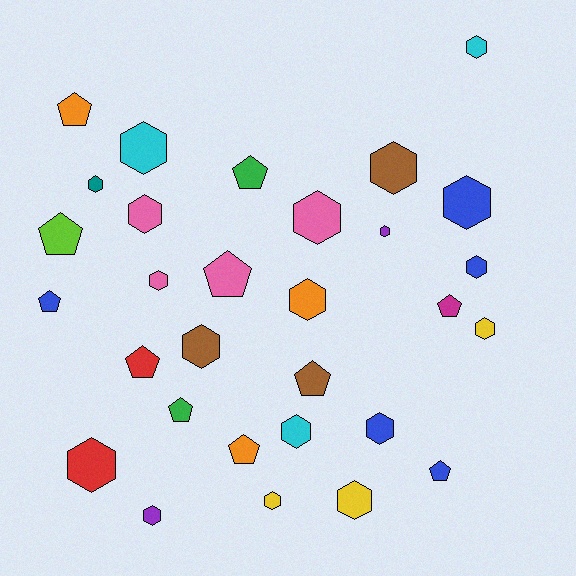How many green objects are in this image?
There are 2 green objects.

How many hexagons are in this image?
There are 19 hexagons.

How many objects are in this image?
There are 30 objects.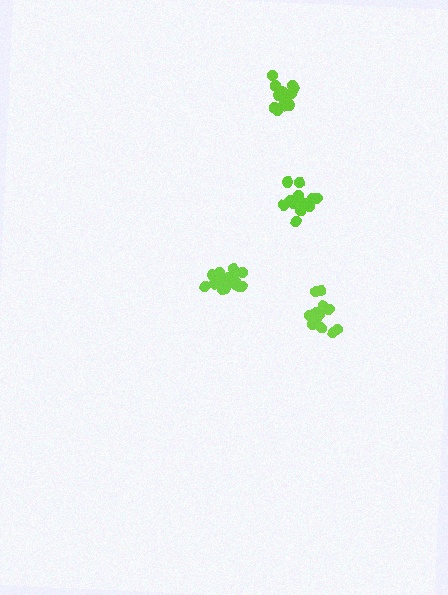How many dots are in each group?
Group 1: 15 dots, Group 2: 16 dots, Group 3: 14 dots, Group 4: 18 dots (63 total).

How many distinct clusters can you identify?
There are 4 distinct clusters.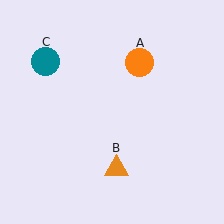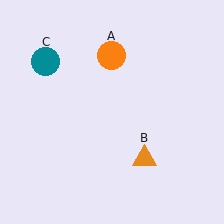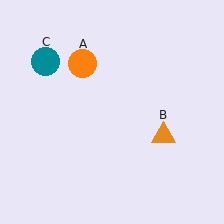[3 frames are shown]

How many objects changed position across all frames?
2 objects changed position: orange circle (object A), orange triangle (object B).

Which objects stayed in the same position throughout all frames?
Teal circle (object C) remained stationary.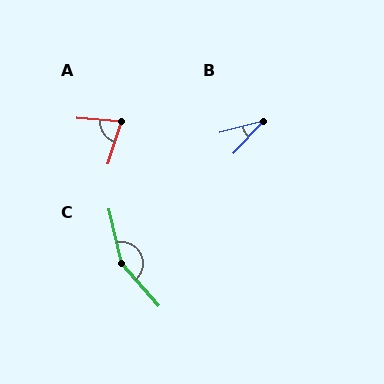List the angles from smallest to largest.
B (33°), A (77°), C (152°).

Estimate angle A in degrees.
Approximately 77 degrees.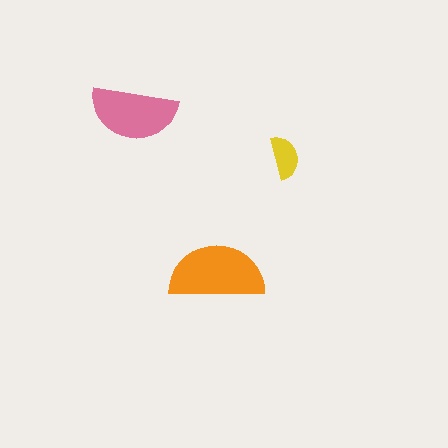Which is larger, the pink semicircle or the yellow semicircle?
The pink one.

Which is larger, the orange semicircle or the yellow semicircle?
The orange one.